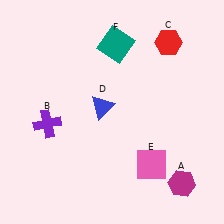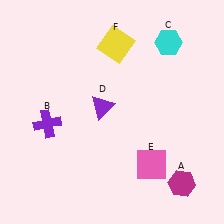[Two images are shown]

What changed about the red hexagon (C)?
In Image 1, C is red. In Image 2, it changed to cyan.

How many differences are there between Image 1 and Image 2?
There are 3 differences between the two images.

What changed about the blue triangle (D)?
In Image 1, D is blue. In Image 2, it changed to purple.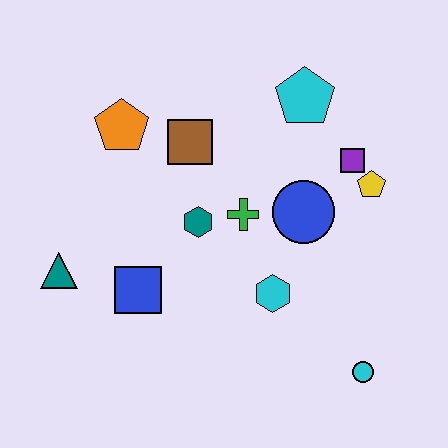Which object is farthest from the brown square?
The cyan circle is farthest from the brown square.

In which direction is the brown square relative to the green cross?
The brown square is above the green cross.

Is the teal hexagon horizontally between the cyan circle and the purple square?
No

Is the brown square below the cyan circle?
No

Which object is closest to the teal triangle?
The blue square is closest to the teal triangle.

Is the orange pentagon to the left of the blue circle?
Yes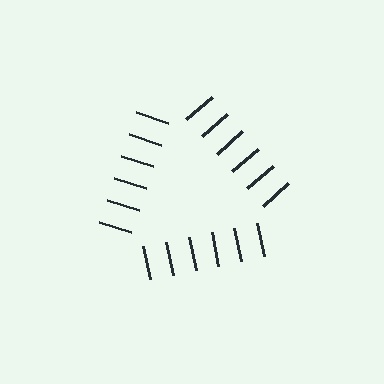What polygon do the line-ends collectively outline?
An illusory triangle — the line segments terminate on its edges but no continuous stroke is drawn.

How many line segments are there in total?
18 — 6 along each of the 3 edges.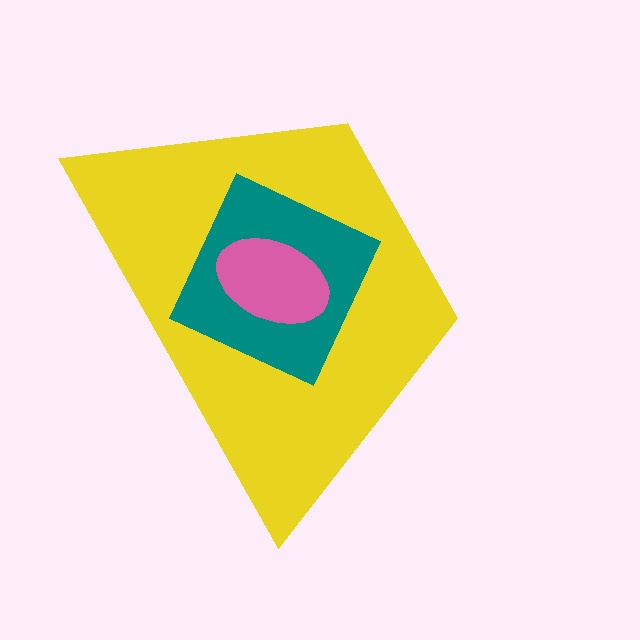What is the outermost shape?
The yellow trapezoid.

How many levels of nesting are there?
3.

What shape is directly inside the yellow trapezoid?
The teal diamond.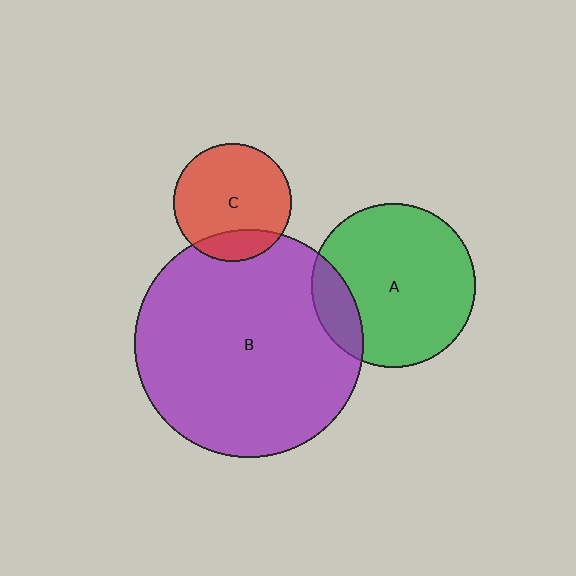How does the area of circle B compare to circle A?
Approximately 1.9 times.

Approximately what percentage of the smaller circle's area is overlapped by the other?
Approximately 20%.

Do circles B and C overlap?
Yes.